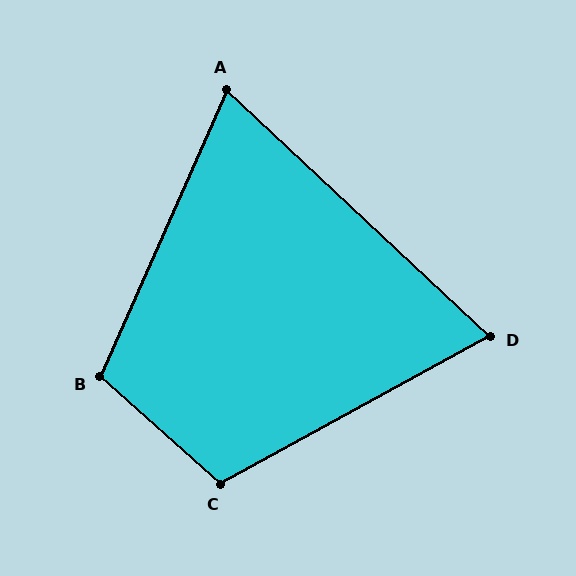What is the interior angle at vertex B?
Approximately 108 degrees (obtuse).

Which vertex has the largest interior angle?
C, at approximately 109 degrees.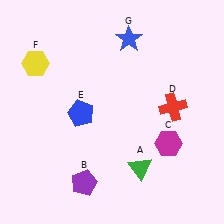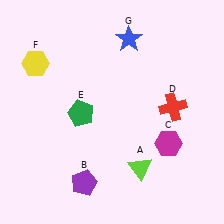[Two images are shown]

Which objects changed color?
A changed from green to lime. E changed from blue to green.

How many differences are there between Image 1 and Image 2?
There are 2 differences between the two images.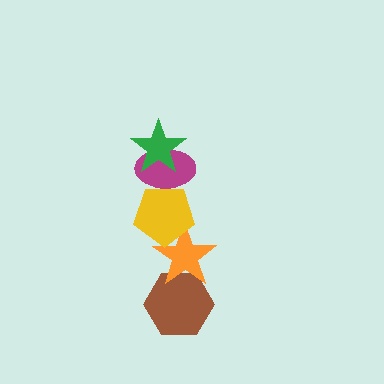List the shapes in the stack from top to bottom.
From top to bottom: the green star, the magenta ellipse, the yellow pentagon, the orange star, the brown hexagon.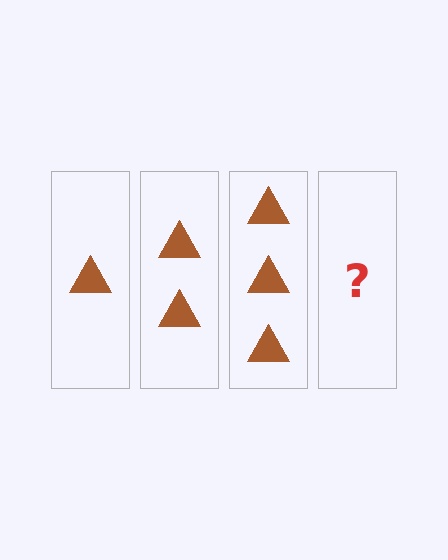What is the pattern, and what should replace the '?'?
The pattern is that each step adds one more triangle. The '?' should be 4 triangles.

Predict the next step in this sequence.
The next step is 4 triangles.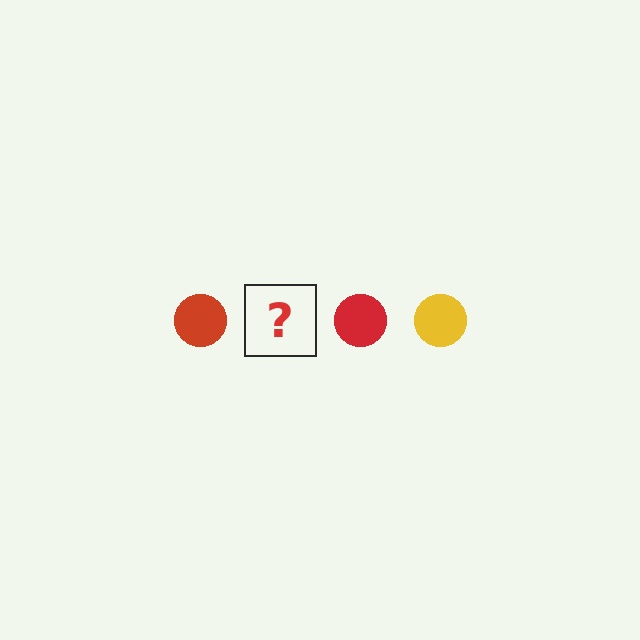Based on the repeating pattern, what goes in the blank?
The blank should be a yellow circle.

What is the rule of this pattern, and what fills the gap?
The rule is that the pattern cycles through red, yellow circles. The gap should be filled with a yellow circle.